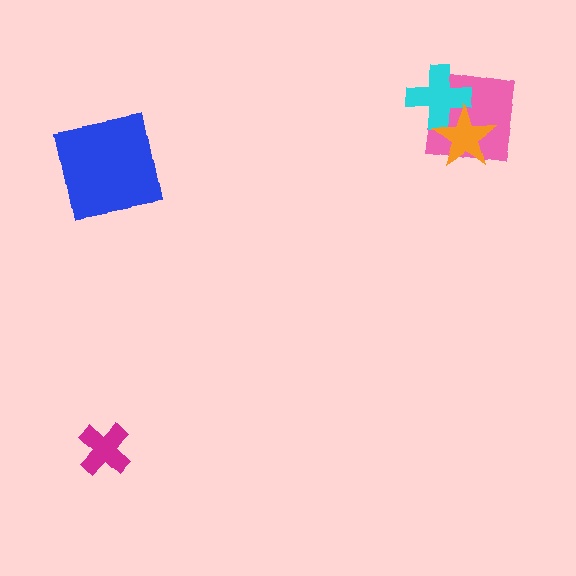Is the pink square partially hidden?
Yes, it is partially covered by another shape.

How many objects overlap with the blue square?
0 objects overlap with the blue square.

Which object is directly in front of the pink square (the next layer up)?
The cyan cross is directly in front of the pink square.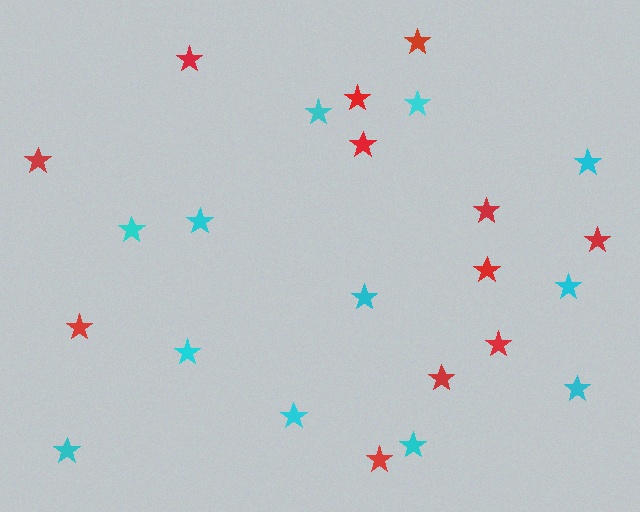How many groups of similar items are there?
There are 2 groups: one group of red stars (12) and one group of cyan stars (12).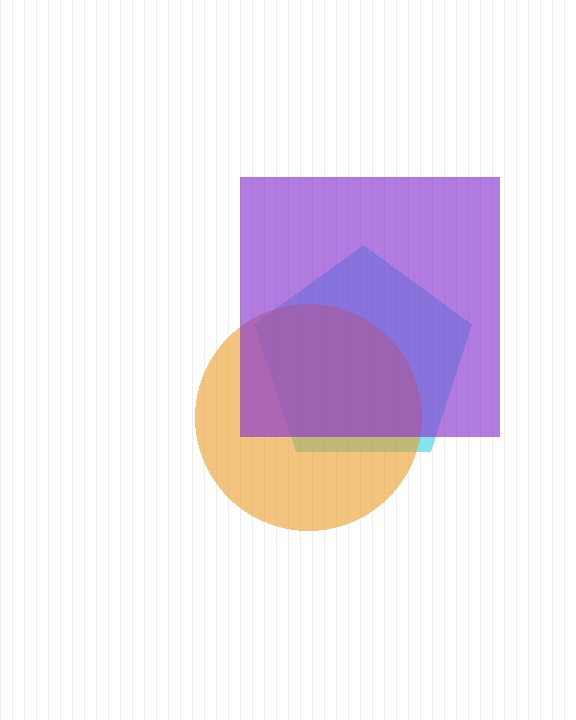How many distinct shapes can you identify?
There are 3 distinct shapes: a cyan pentagon, an orange circle, a purple square.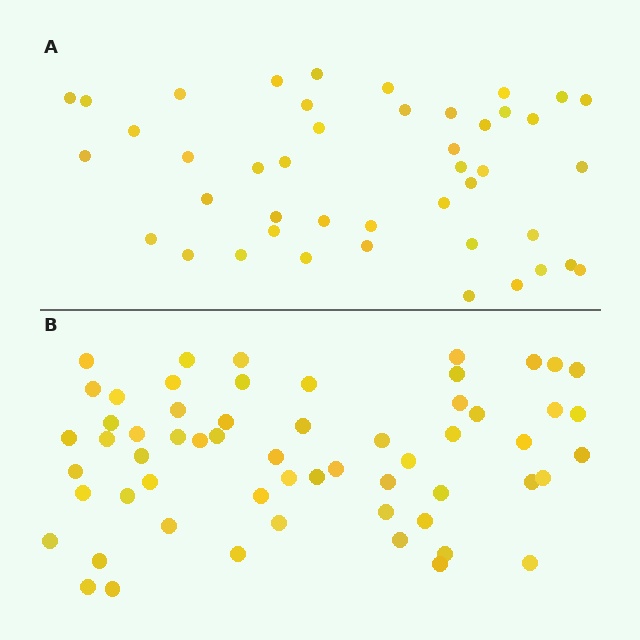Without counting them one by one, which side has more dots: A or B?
Region B (the bottom region) has more dots.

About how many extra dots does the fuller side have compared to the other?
Region B has approximately 15 more dots than region A.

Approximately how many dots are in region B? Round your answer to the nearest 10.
About 60 dots. (The exact count is 59, which rounds to 60.)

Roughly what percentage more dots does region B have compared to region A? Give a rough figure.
About 35% more.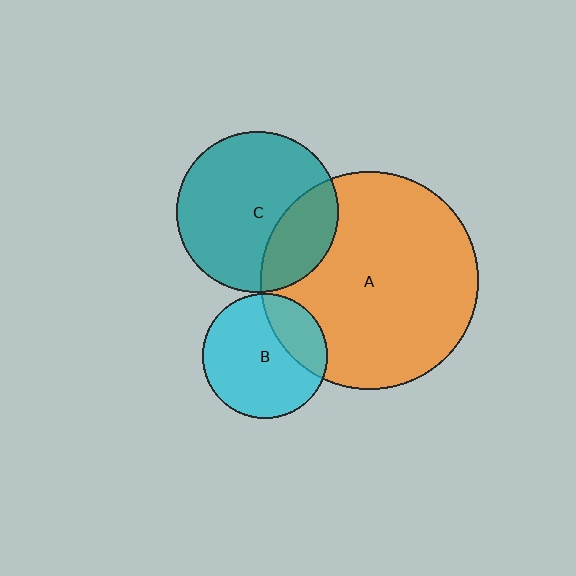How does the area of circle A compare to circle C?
Approximately 1.8 times.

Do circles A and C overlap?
Yes.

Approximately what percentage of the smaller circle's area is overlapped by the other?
Approximately 25%.